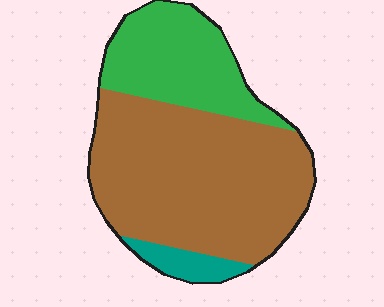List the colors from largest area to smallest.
From largest to smallest: brown, green, teal.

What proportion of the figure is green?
Green covers roughly 30% of the figure.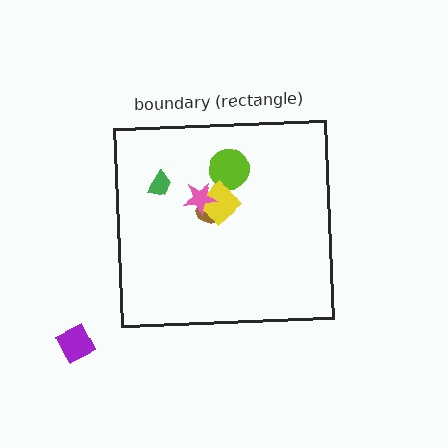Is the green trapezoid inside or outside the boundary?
Inside.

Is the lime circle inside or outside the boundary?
Inside.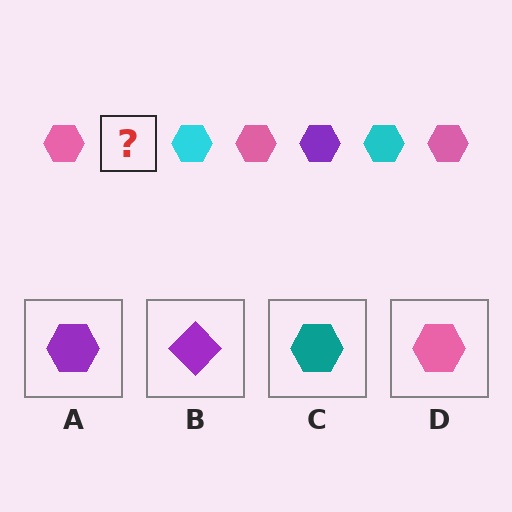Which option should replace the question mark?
Option A.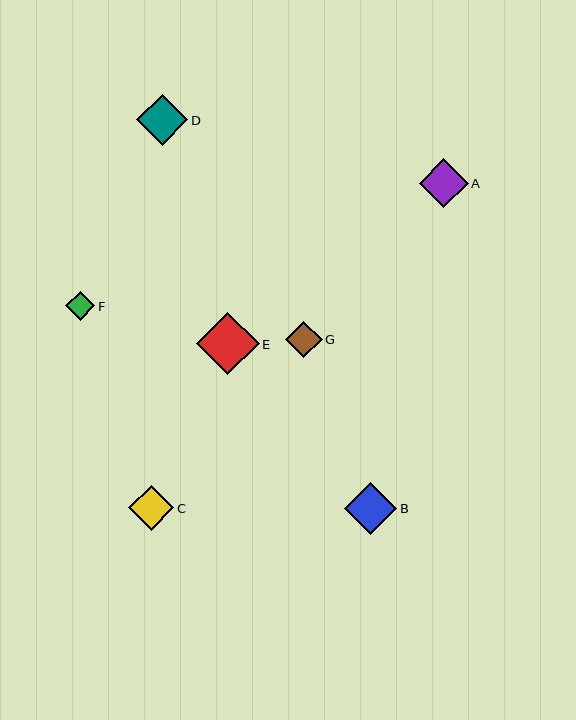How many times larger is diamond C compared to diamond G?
Diamond C is approximately 1.2 times the size of diamond G.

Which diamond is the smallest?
Diamond F is the smallest with a size of approximately 29 pixels.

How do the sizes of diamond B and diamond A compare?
Diamond B and diamond A are approximately the same size.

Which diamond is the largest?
Diamond E is the largest with a size of approximately 63 pixels.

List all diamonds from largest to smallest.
From largest to smallest: E, B, D, A, C, G, F.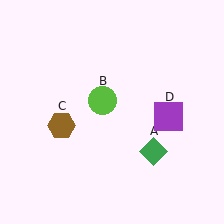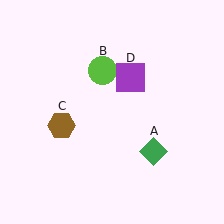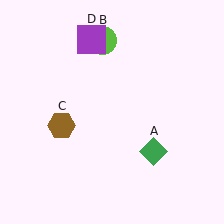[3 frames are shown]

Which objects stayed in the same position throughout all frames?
Green diamond (object A) and brown hexagon (object C) remained stationary.